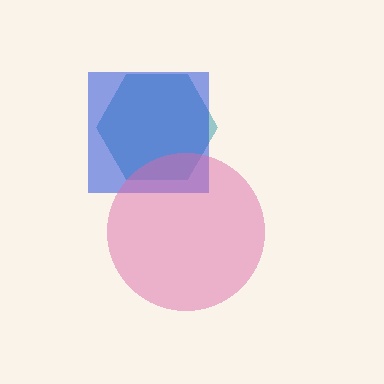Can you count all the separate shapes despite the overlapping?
Yes, there are 3 separate shapes.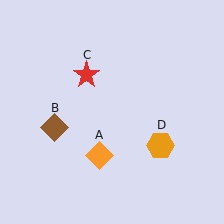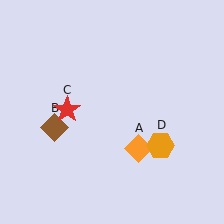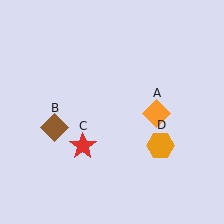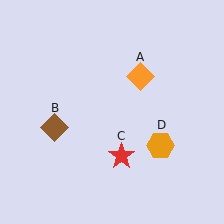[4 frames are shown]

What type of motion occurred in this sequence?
The orange diamond (object A), red star (object C) rotated counterclockwise around the center of the scene.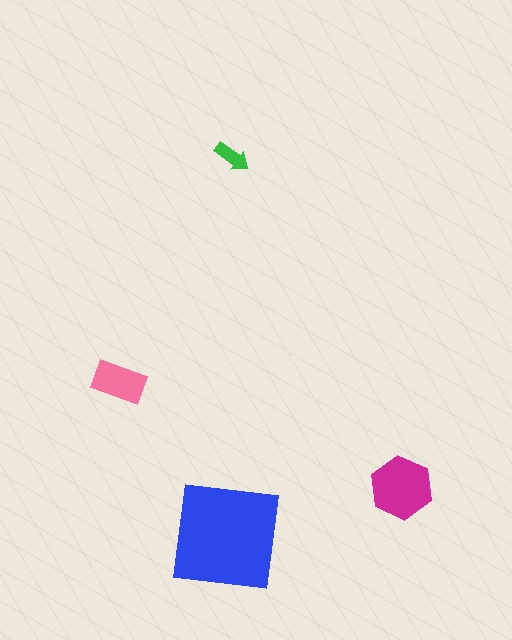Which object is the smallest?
The green arrow.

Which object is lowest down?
The blue square is bottommost.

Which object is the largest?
The blue square.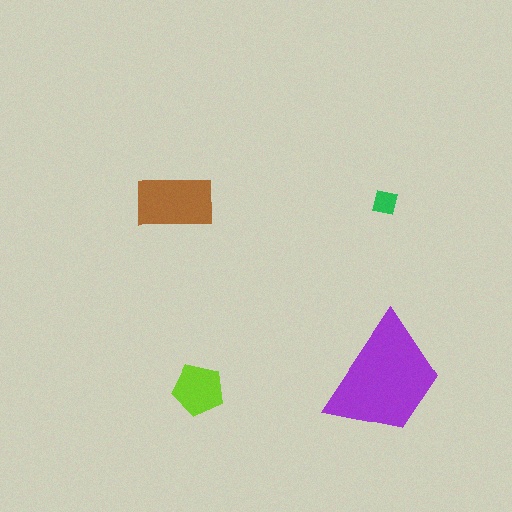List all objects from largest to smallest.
The purple trapezoid, the brown rectangle, the lime pentagon, the green square.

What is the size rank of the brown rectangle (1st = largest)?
2nd.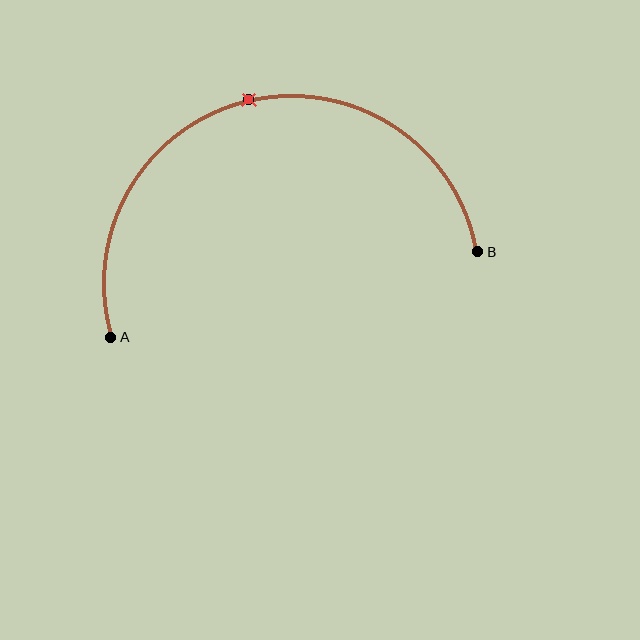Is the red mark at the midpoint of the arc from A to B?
Yes. The red mark lies on the arc at equal arc-length from both A and B — it is the arc midpoint.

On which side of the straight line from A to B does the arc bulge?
The arc bulges above the straight line connecting A and B.